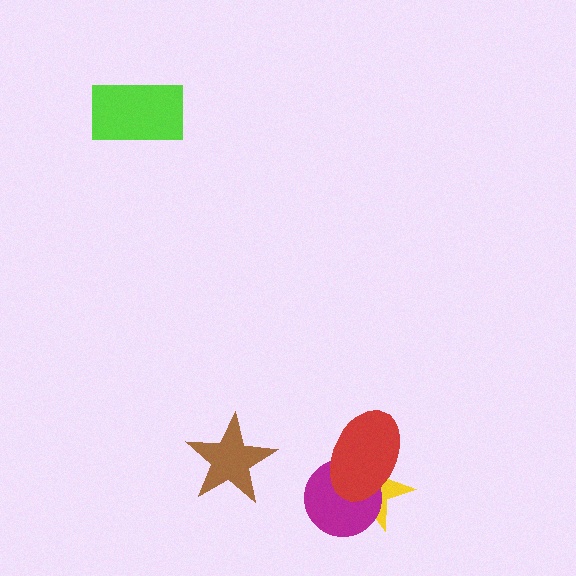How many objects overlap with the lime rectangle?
0 objects overlap with the lime rectangle.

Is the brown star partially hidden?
No, no other shape covers it.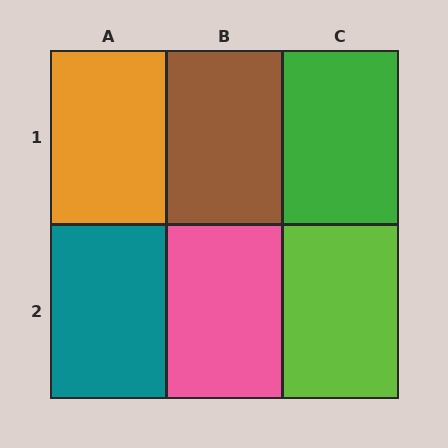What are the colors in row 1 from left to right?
Orange, brown, green.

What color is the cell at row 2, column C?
Lime.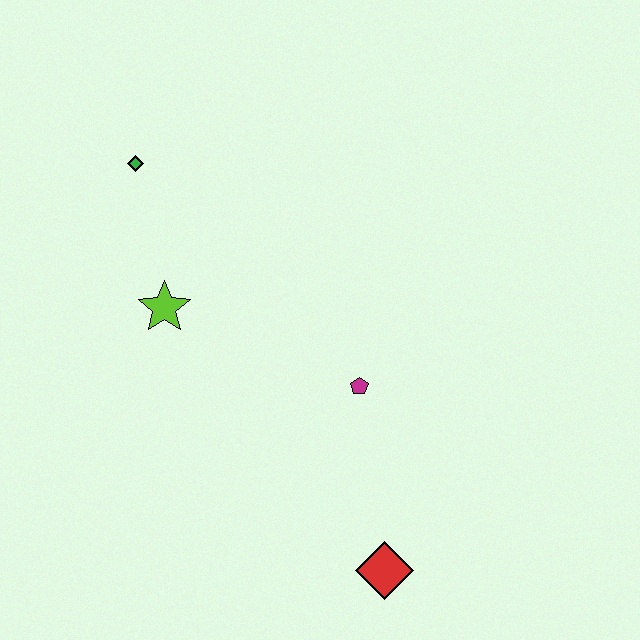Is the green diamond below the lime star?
No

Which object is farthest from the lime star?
The red diamond is farthest from the lime star.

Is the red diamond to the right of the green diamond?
Yes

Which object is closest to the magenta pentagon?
The red diamond is closest to the magenta pentagon.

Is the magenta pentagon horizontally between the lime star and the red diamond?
Yes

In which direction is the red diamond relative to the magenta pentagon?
The red diamond is below the magenta pentagon.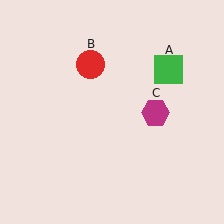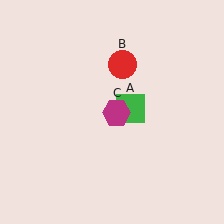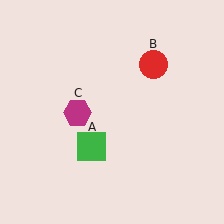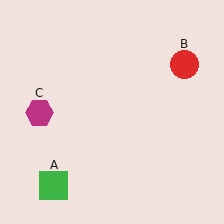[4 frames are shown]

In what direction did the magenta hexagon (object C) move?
The magenta hexagon (object C) moved left.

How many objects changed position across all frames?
3 objects changed position: green square (object A), red circle (object B), magenta hexagon (object C).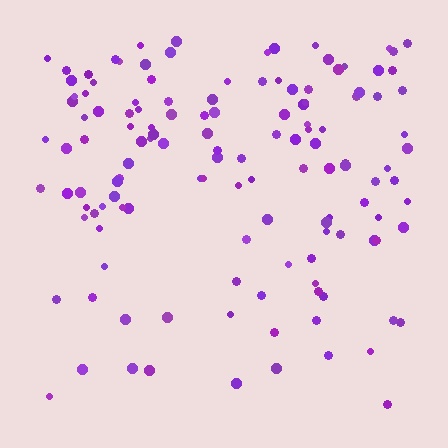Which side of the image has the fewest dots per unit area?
The bottom.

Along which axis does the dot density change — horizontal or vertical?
Vertical.